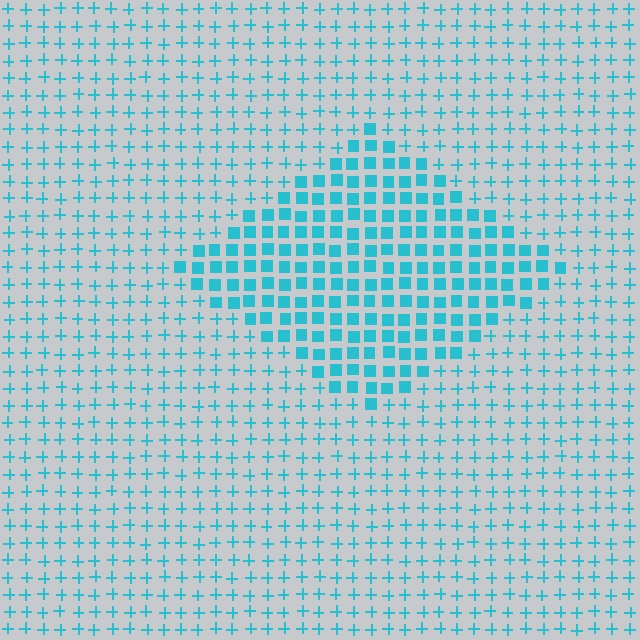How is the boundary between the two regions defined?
The boundary is defined by a change in element shape: squares inside vs. plus signs outside. All elements share the same color and spacing.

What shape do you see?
I see a diamond.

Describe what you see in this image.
The image is filled with small cyan elements arranged in a uniform grid. A diamond-shaped region contains squares, while the surrounding area contains plus signs. The boundary is defined purely by the change in element shape.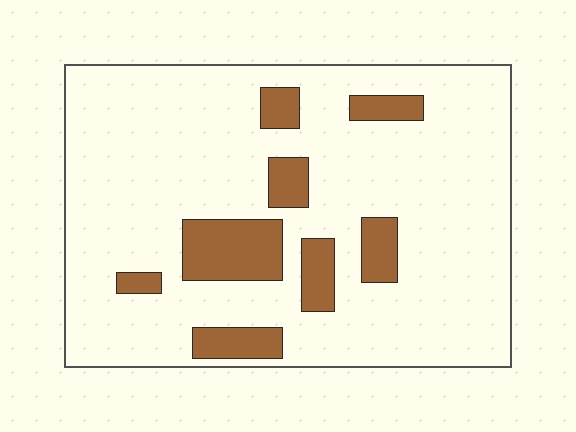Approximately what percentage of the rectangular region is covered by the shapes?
Approximately 15%.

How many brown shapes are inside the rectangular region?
8.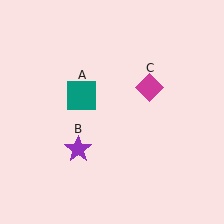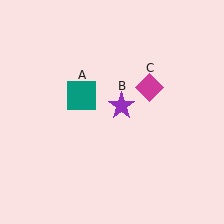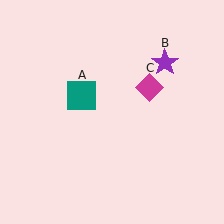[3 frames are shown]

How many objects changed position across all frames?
1 object changed position: purple star (object B).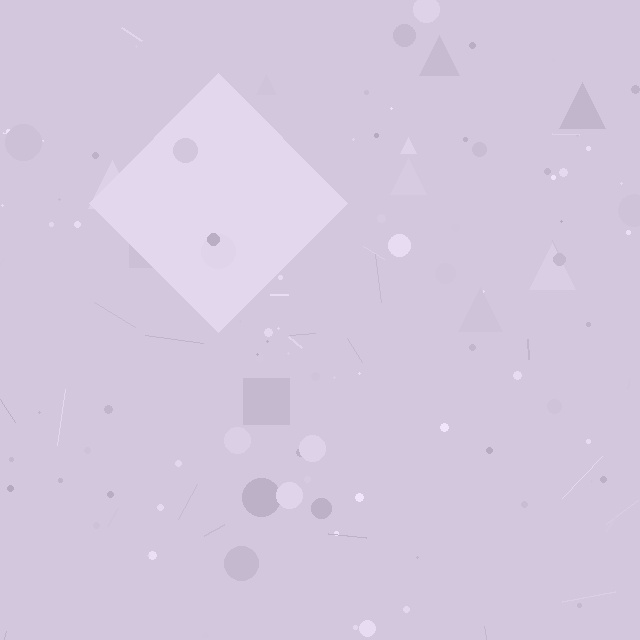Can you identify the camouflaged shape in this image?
The camouflaged shape is a diamond.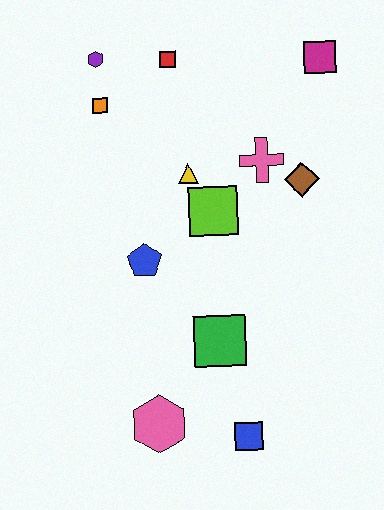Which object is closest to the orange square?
The purple hexagon is closest to the orange square.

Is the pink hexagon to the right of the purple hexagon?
Yes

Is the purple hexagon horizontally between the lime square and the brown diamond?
No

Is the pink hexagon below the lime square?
Yes